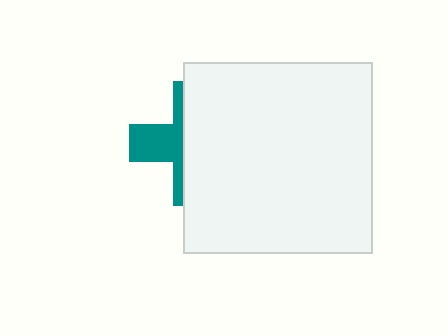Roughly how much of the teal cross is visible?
A small part of it is visible (roughly 36%).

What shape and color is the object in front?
The object in front is a white rectangle.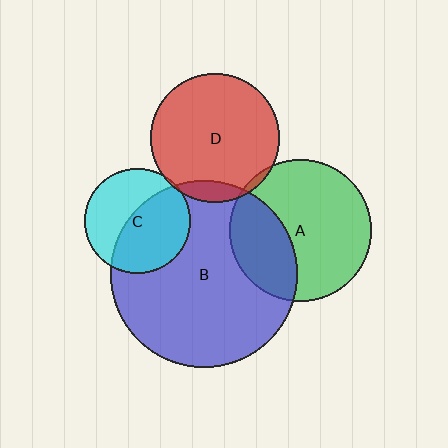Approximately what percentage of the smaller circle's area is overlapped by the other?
Approximately 5%.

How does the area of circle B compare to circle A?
Approximately 1.7 times.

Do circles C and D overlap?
Yes.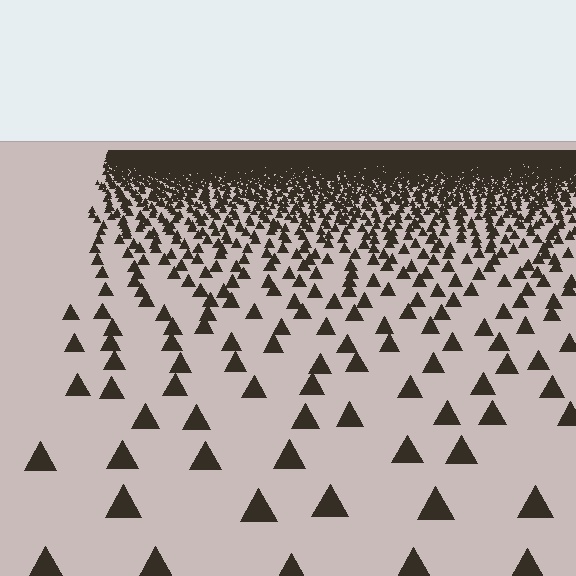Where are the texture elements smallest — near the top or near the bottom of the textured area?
Near the top.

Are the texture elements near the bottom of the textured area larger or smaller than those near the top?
Larger. Near the bottom, elements are closer to the viewer and appear at a bigger on-screen size.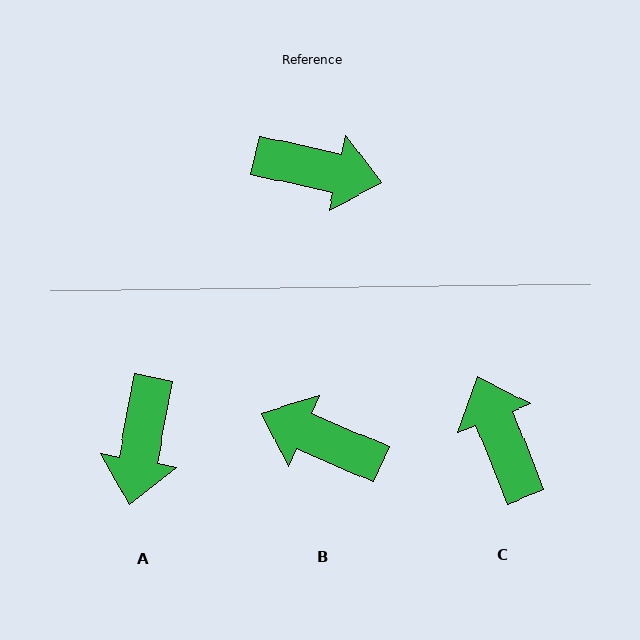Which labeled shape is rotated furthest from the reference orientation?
B, about 169 degrees away.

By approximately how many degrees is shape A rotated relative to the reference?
Approximately 88 degrees clockwise.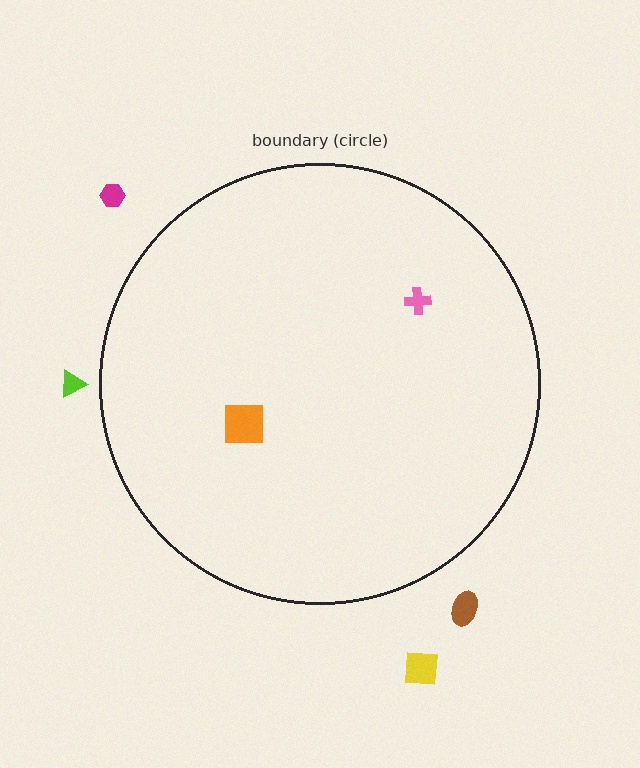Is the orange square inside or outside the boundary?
Inside.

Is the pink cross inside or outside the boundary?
Inside.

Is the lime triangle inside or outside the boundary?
Outside.